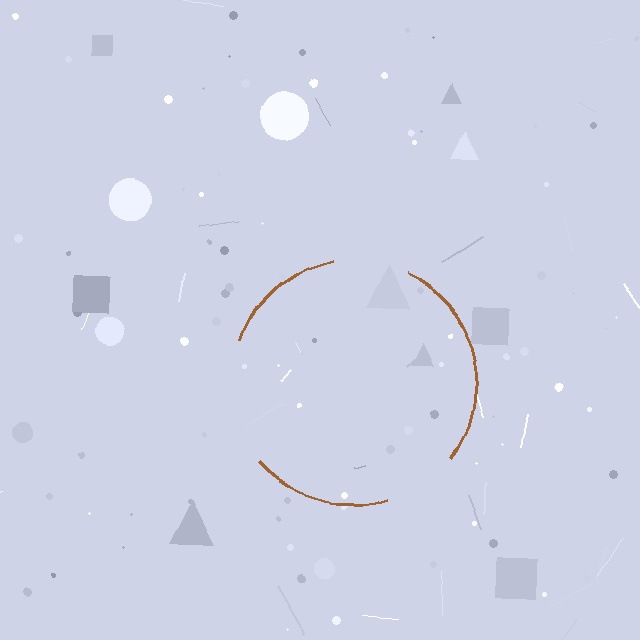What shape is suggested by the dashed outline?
The dashed outline suggests a circle.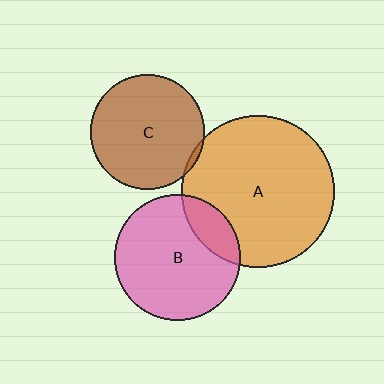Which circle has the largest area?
Circle A (orange).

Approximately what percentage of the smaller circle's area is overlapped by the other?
Approximately 5%.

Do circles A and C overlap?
Yes.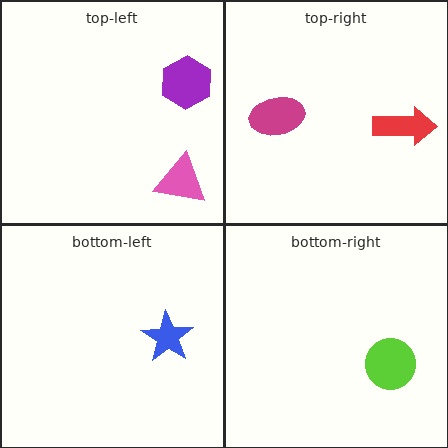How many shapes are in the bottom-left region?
1.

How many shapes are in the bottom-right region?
1.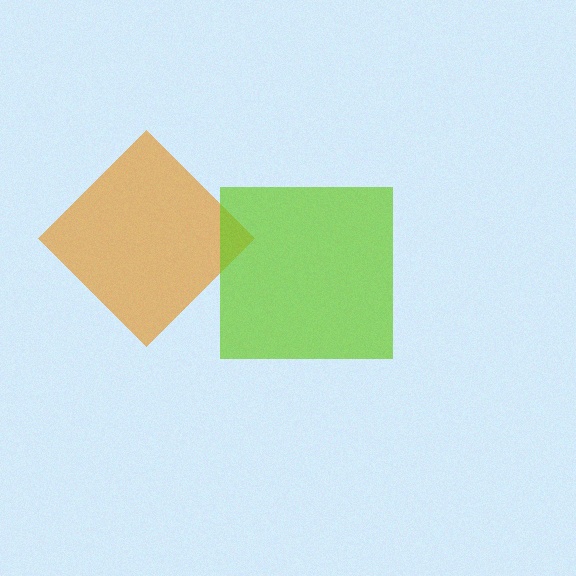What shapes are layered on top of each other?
The layered shapes are: an orange diamond, a lime square.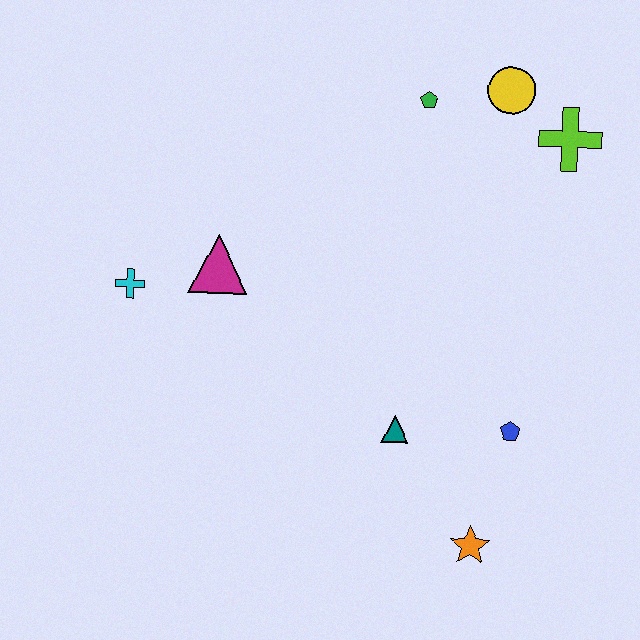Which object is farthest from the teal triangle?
The yellow circle is farthest from the teal triangle.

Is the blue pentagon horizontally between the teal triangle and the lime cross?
Yes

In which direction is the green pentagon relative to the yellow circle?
The green pentagon is to the left of the yellow circle.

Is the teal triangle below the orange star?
No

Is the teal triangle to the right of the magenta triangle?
Yes